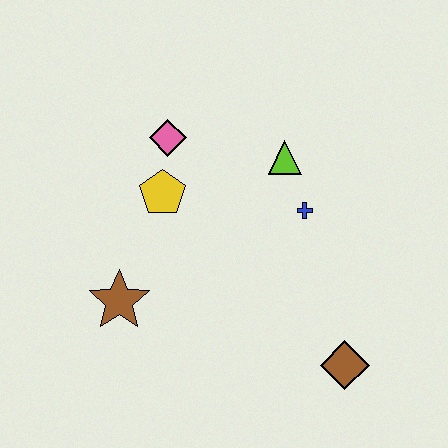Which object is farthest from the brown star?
The brown diamond is farthest from the brown star.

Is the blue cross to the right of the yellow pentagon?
Yes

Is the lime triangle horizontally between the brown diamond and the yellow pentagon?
Yes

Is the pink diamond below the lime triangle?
No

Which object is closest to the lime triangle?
The blue cross is closest to the lime triangle.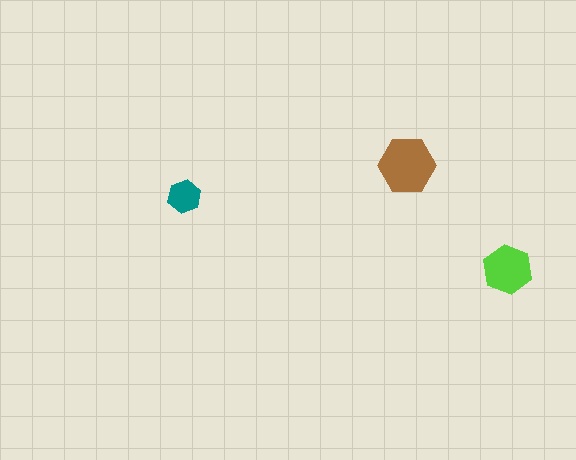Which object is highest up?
The brown hexagon is topmost.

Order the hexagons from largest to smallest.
the brown one, the lime one, the teal one.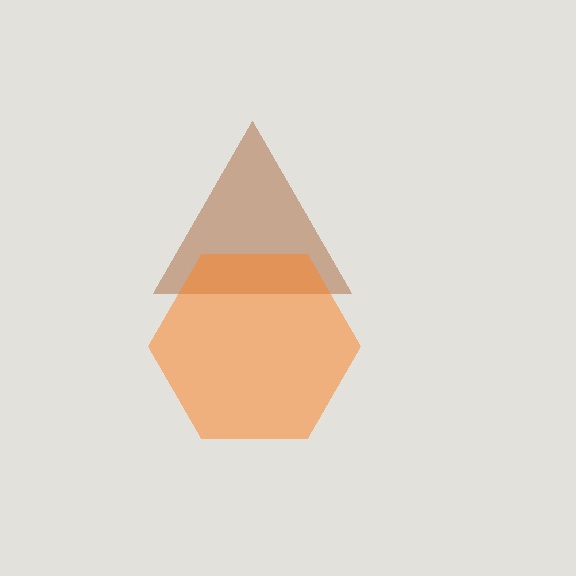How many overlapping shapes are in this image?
There are 2 overlapping shapes in the image.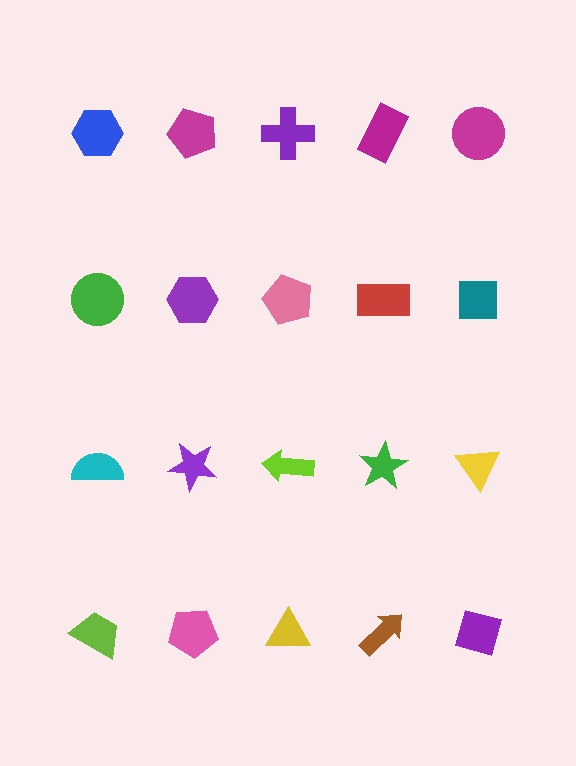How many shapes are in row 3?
5 shapes.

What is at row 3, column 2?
A purple star.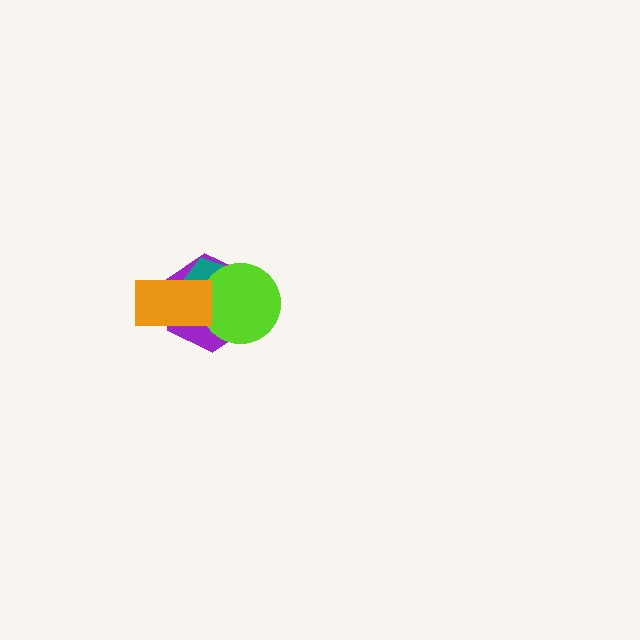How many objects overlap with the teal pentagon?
3 objects overlap with the teal pentagon.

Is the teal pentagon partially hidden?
Yes, it is partially covered by another shape.